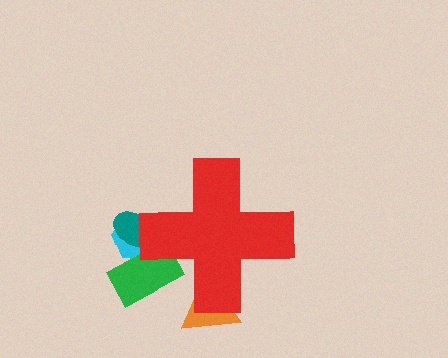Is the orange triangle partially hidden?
Yes, the orange triangle is partially hidden behind the red cross.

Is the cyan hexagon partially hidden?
Yes, the cyan hexagon is partially hidden behind the red cross.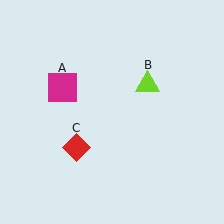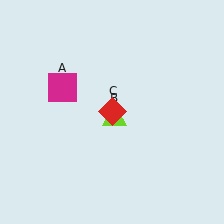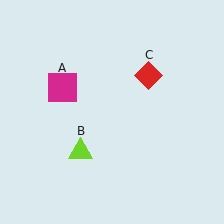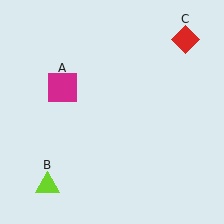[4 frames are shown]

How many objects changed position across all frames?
2 objects changed position: lime triangle (object B), red diamond (object C).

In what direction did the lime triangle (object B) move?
The lime triangle (object B) moved down and to the left.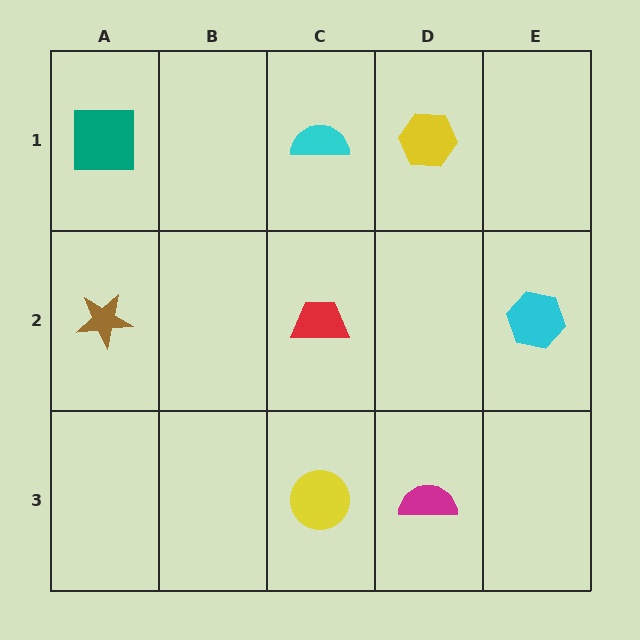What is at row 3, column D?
A magenta semicircle.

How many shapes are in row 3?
2 shapes.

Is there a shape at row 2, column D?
No, that cell is empty.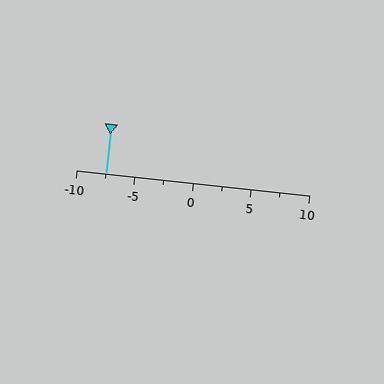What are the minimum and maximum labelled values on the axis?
The axis runs from -10 to 10.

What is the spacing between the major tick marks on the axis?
The major ticks are spaced 5 apart.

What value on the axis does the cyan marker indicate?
The marker indicates approximately -7.5.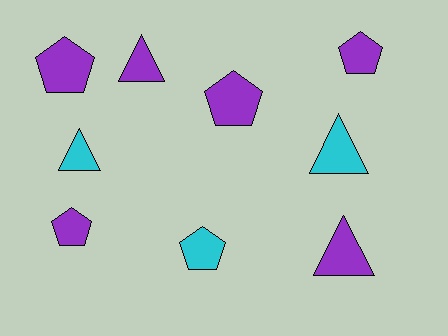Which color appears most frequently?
Purple, with 6 objects.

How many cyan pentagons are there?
There is 1 cyan pentagon.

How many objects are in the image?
There are 9 objects.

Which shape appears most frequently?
Pentagon, with 5 objects.